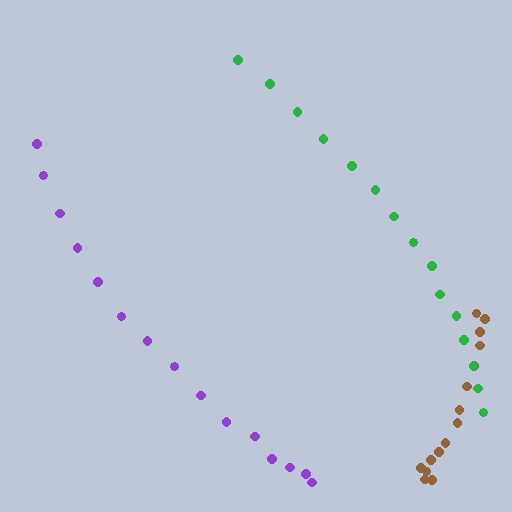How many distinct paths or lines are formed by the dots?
There are 3 distinct paths.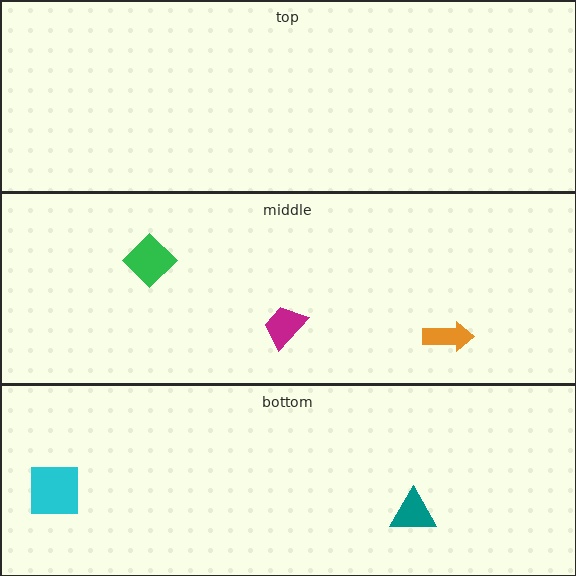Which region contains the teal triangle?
The bottom region.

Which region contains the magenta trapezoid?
The middle region.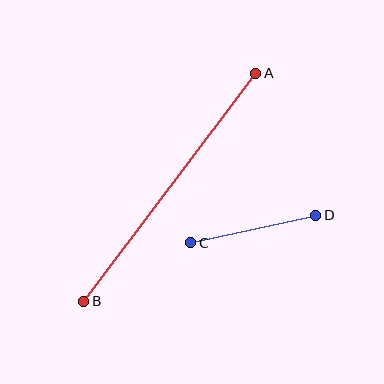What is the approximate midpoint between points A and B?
The midpoint is at approximately (170, 187) pixels.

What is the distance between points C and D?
The distance is approximately 128 pixels.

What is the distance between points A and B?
The distance is approximately 286 pixels.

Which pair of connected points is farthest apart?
Points A and B are farthest apart.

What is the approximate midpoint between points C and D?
The midpoint is at approximately (253, 229) pixels.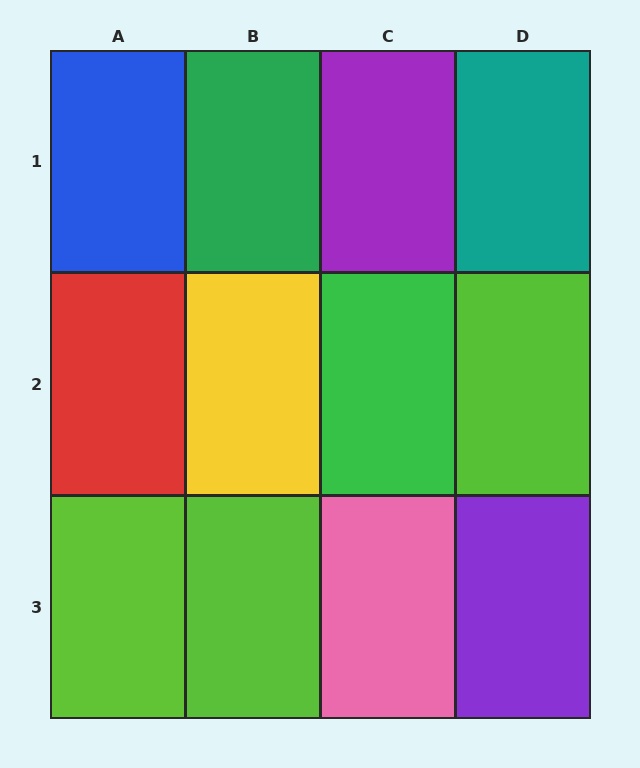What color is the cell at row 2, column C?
Green.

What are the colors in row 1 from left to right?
Blue, green, purple, teal.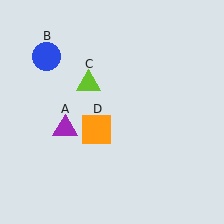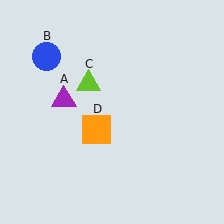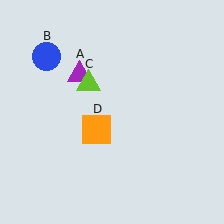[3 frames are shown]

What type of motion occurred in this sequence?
The purple triangle (object A) rotated clockwise around the center of the scene.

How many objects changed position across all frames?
1 object changed position: purple triangle (object A).